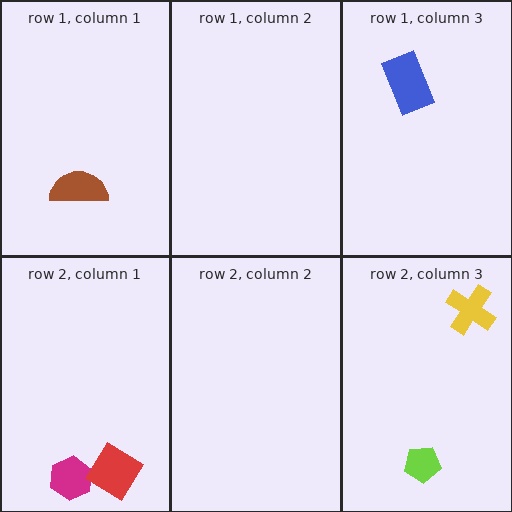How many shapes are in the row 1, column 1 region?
1.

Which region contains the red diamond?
The row 2, column 1 region.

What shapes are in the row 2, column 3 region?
The lime pentagon, the yellow cross.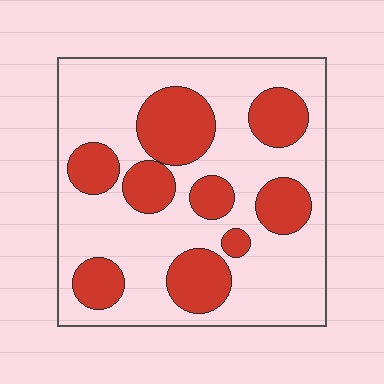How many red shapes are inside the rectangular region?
9.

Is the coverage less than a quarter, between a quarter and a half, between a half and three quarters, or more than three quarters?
Between a quarter and a half.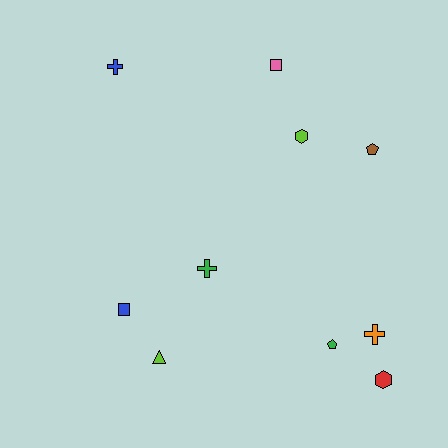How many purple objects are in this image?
There are no purple objects.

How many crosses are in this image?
There are 3 crosses.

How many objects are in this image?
There are 10 objects.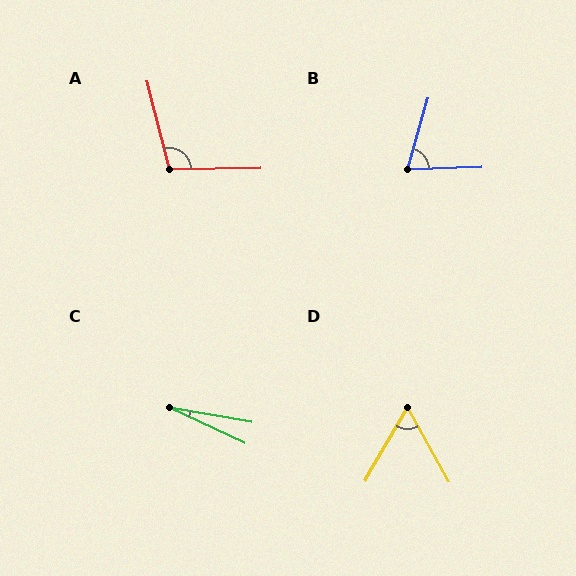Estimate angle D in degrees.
Approximately 59 degrees.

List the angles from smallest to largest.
C (16°), D (59°), B (72°), A (103°).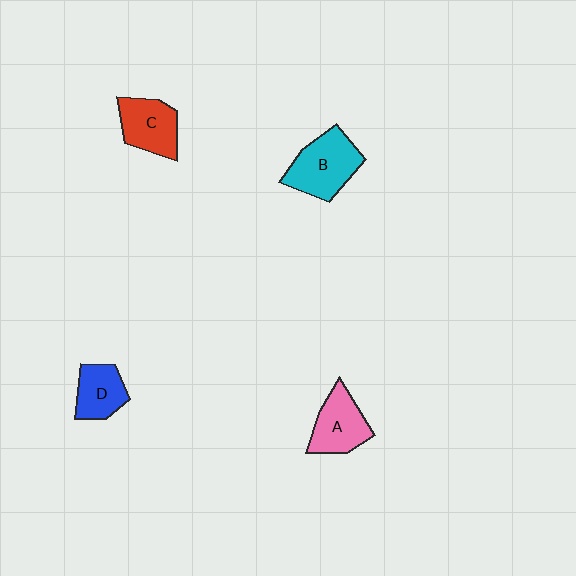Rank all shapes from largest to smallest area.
From largest to smallest: B (cyan), A (pink), C (red), D (blue).